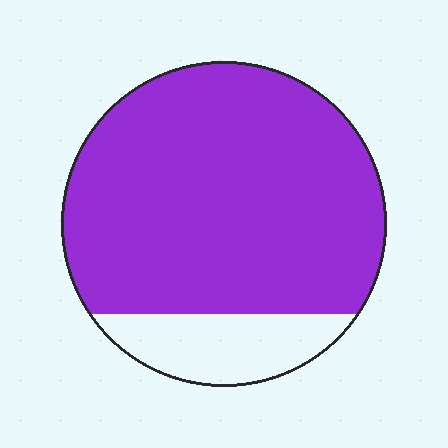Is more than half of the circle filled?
Yes.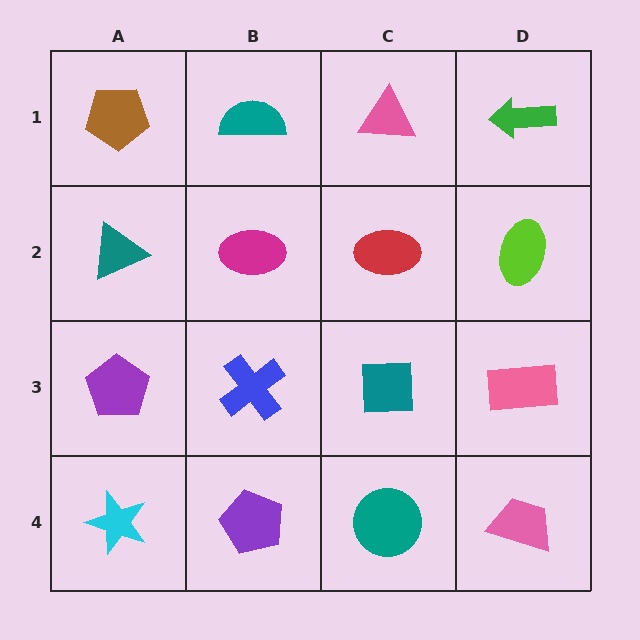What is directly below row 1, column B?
A magenta ellipse.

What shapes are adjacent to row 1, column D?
A lime ellipse (row 2, column D), a pink triangle (row 1, column C).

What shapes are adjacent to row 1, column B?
A magenta ellipse (row 2, column B), a brown pentagon (row 1, column A), a pink triangle (row 1, column C).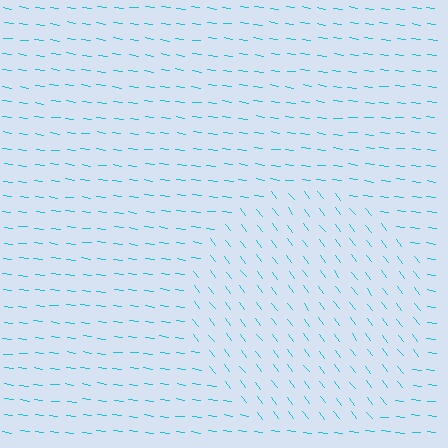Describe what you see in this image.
The image is filled with small cyan line segments. A circle region in the image has lines oriented differently from the surrounding lines, creating a visible texture boundary.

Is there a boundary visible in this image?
Yes, there is a texture boundary formed by a change in line orientation.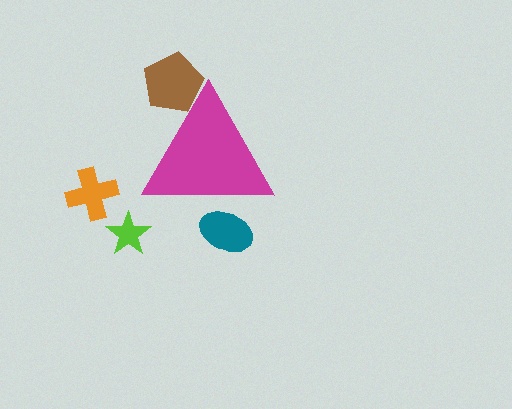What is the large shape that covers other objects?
A magenta triangle.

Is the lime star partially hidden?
No, the lime star is fully visible.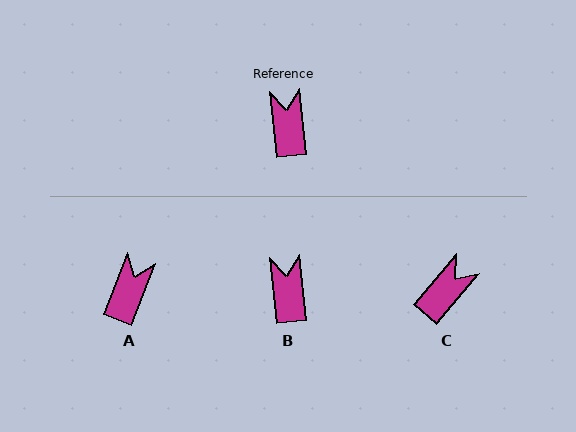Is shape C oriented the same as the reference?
No, it is off by about 46 degrees.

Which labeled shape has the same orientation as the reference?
B.